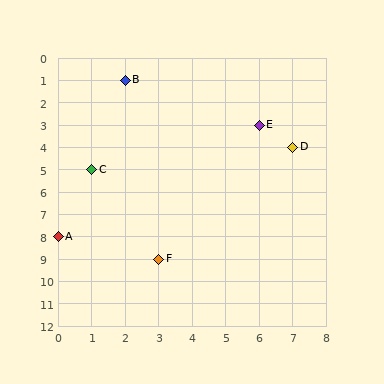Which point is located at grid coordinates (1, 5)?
Point C is at (1, 5).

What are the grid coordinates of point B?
Point B is at grid coordinates (2, 1).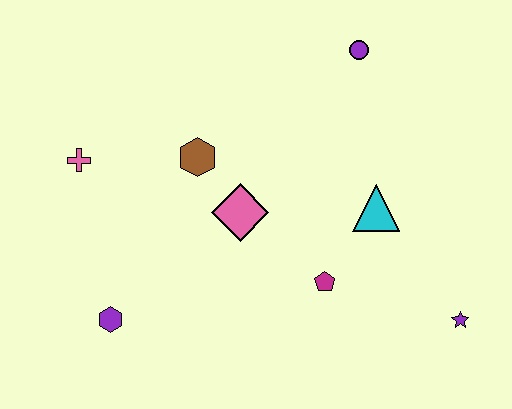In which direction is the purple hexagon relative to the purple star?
The purple hexagon is to the left of the purple star.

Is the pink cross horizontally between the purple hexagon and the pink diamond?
No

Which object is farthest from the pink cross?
The purple star is farthest from the pink cross.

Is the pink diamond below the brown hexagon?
Yes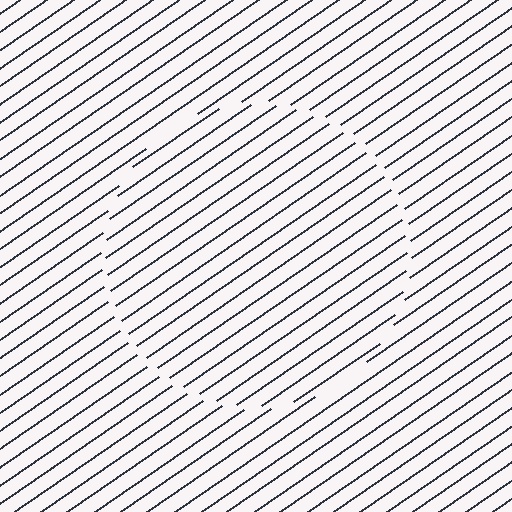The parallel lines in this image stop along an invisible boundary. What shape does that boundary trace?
An illusory circle. The interior of the shape contains the same grating, shifted by half a period — the contour is defined by the phase discontinuity where line-ends from the inner and outer gratings abut.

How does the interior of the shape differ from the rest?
The interior of the shape contains the same grating, shifted by half a period — the contour is defined by the phase discontinuity where line-ends from the inner and outer gratings abut.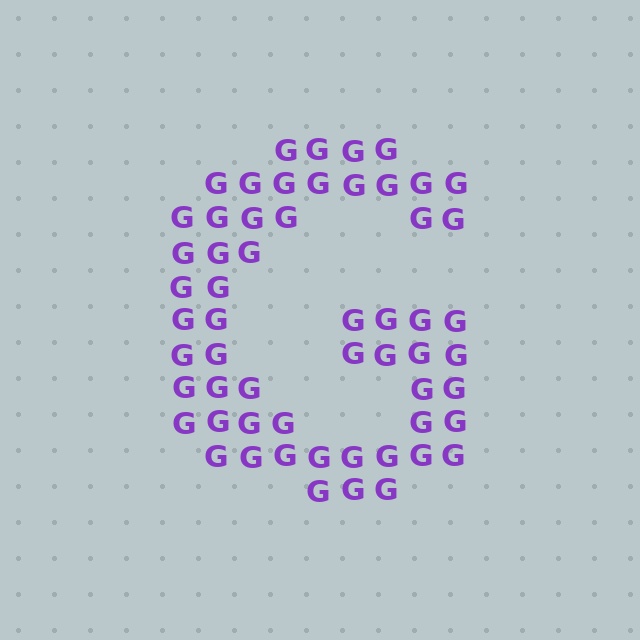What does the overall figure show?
The overall figure shows the letter G.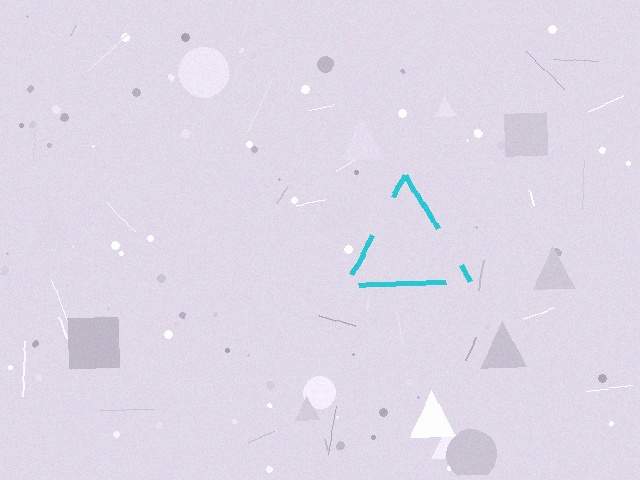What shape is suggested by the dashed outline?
The dashed outline suggests a triangle.